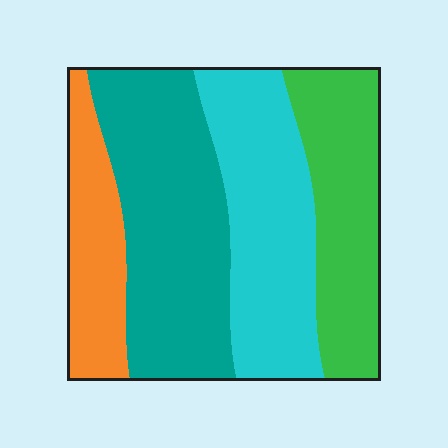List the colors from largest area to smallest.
From largest to smallest: teal, cyan, green, orange.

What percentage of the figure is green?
Green covers roughly 25% of the figure.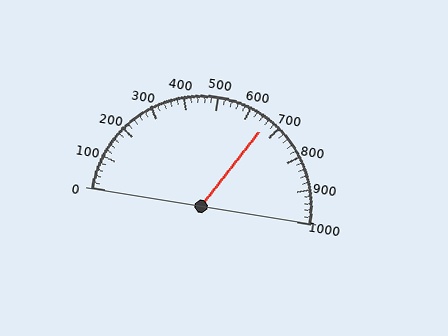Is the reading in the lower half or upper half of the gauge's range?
The reading is in the upper half of the range (0 to 1000).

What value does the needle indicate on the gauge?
The needle indicates approximately 660.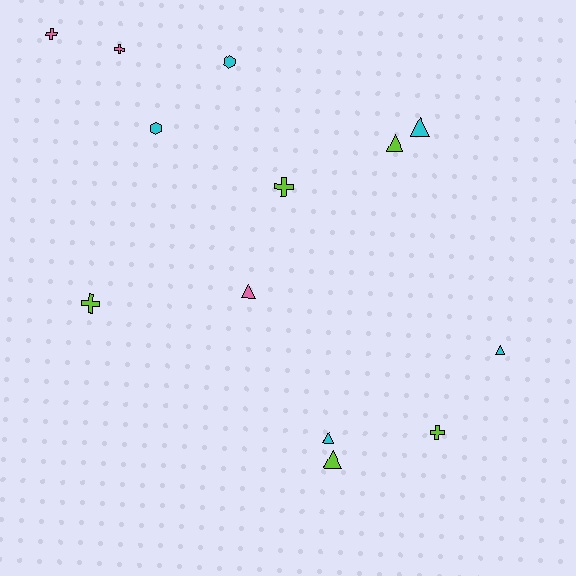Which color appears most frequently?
Cyan, with 5 objects.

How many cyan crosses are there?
There are no cyan crosses.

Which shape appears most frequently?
Triangle, with 6 objects.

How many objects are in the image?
There are 13 objects.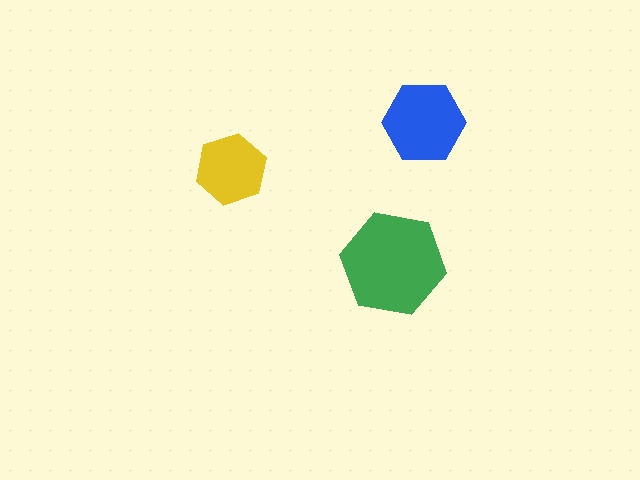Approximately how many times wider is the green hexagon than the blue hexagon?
About 1.5 times wider.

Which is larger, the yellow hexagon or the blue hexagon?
The blue one.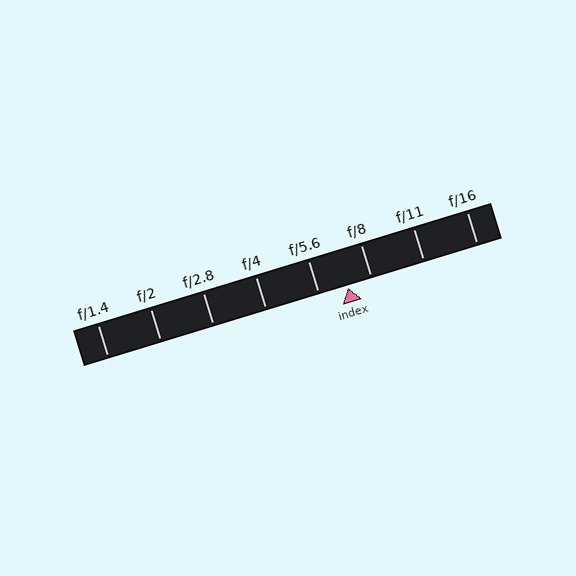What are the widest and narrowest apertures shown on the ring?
The widest aperture shown is f/1.4 and the narrowest is f/16.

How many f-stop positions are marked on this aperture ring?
There are 8 f-stop positions marked.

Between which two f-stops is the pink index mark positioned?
The index mark is between f/5.6 and f/8.